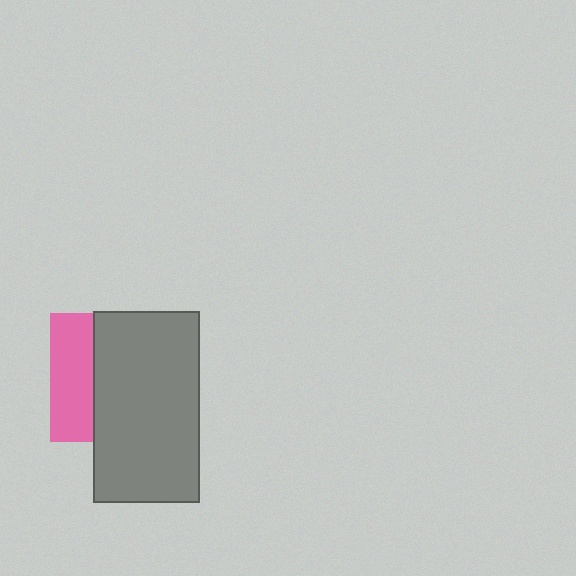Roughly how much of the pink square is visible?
A small part of it is visible (roughly 34%).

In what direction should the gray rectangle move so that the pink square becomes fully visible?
The gray rectangle should move right. That is the shortest direction to clear the overlap and leave the pink square fully visible.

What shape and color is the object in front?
The object in front is a gray rectangle.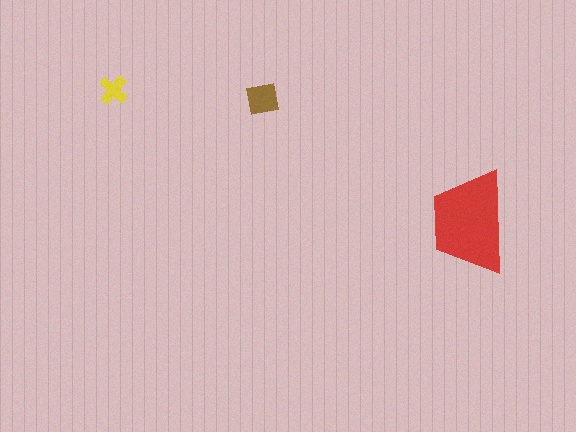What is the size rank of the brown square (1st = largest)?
2nd.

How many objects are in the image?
There are 3 objects in the image.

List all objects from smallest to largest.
The yellow cross, the brown square, the red trapezoid.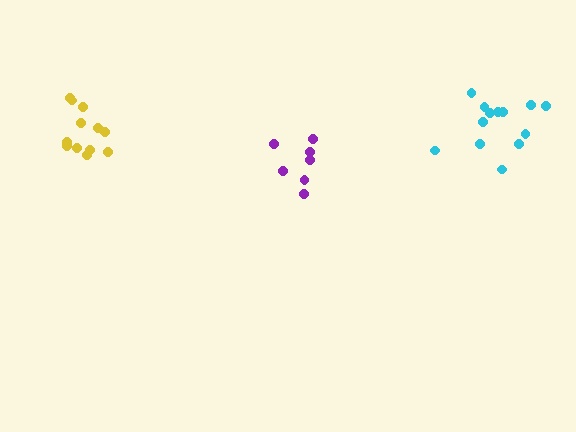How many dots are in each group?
Group 1: 7 dots, Group 2: 12 dots, Group 3: 13 dots (32 total).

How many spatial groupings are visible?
There are 3 spatial groupings.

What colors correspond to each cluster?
The clusters are colored: purple, yellow, cyan.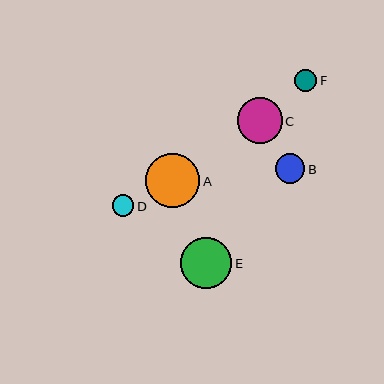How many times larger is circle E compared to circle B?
Circle E is approximately 1.7 times the size of circle B.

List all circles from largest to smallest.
From largest to smallest: A, E, C, B, F, D.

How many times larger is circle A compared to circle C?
Circle A is approximately 1.2 times the size of circle C.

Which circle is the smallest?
Circle D is the smallest with a size of approximately 21 pixels.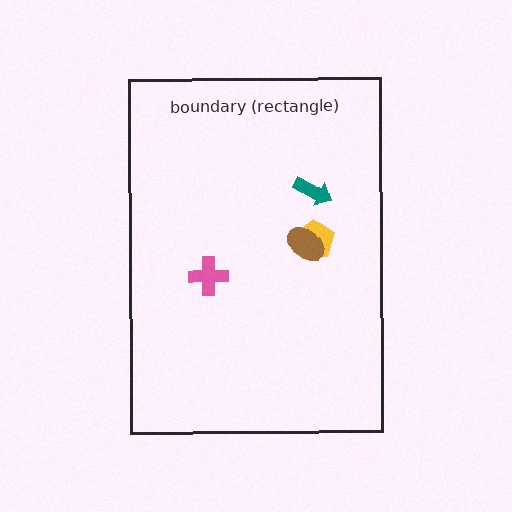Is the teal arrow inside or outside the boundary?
Inside.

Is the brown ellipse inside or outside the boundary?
Inside.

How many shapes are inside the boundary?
4 inside, 0 outside.